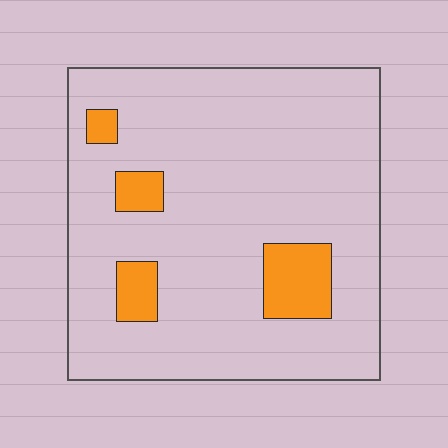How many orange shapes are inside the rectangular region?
4.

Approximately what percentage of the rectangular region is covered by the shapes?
Approximately 10%.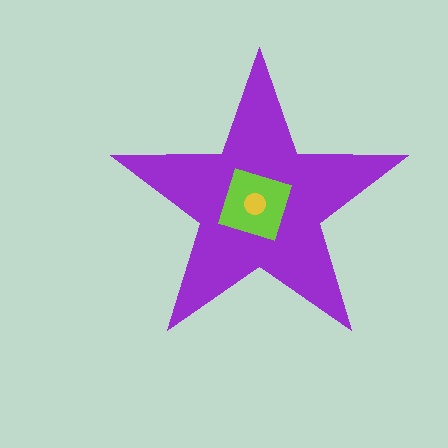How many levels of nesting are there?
3.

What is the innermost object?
The yellow circle.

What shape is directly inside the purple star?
The lime diamond.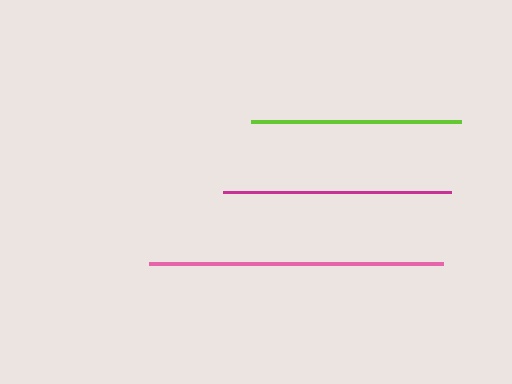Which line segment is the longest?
The pink line is the longest at approximately 294 pixels.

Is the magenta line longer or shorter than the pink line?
The pink line is longer than the magenta line.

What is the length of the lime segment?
The lime segment is approximately 210 pixels long.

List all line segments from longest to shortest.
From longest to shortest: pink, magenta, lime.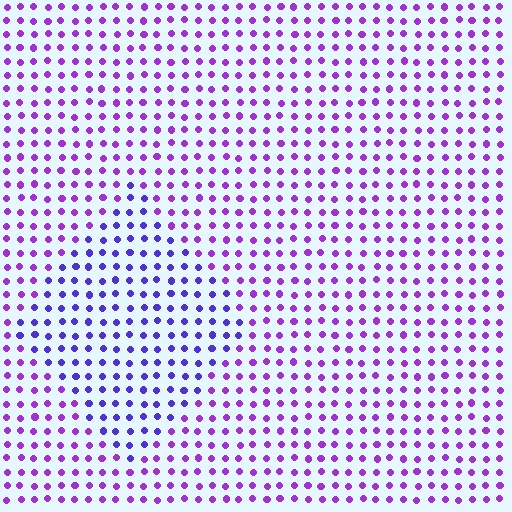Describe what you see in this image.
The image is filled with small purple elements in a uniform arrangement. A diamond-shaped region is visible where the elements are tinted to a slightly different hue, forming a subtle color boundary.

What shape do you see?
I see a diamond.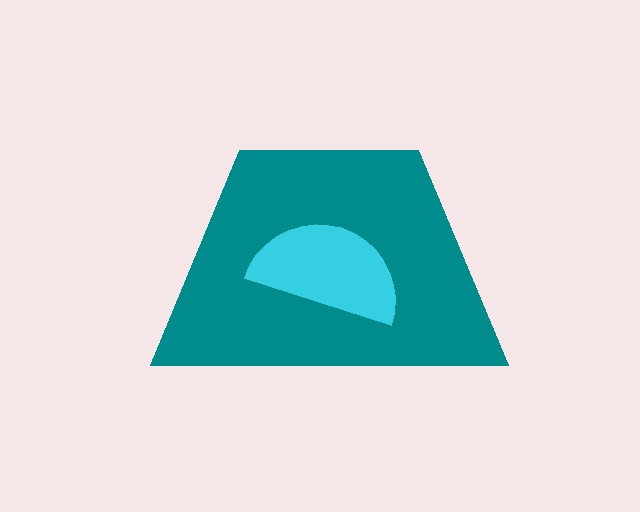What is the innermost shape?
The cyan semicircle.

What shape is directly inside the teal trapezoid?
The cyan semicircle.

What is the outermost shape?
The teal trapezoid.